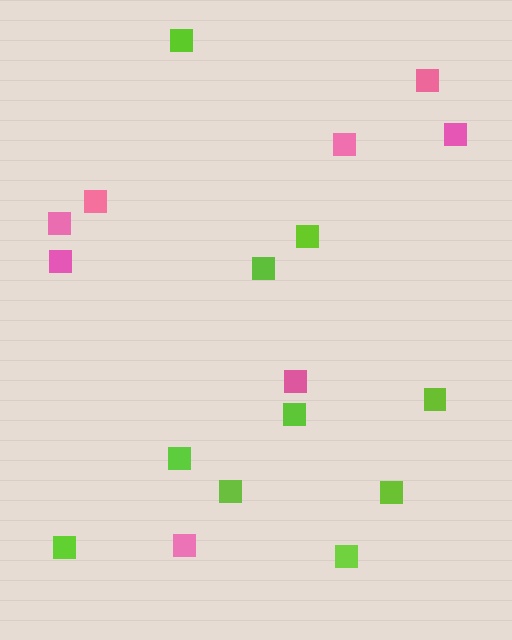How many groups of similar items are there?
There are 2 groups: one group of lime squares (10) and one group of pink squares (8).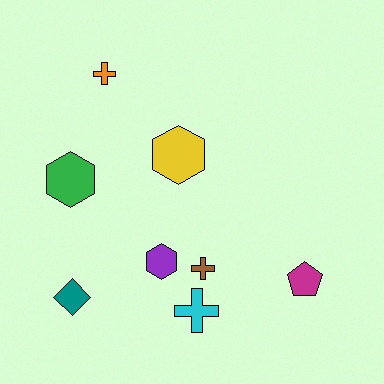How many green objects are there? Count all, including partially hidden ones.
There is 1 green object.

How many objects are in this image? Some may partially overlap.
There are 8 objects.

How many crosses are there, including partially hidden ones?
There are 3 crosses.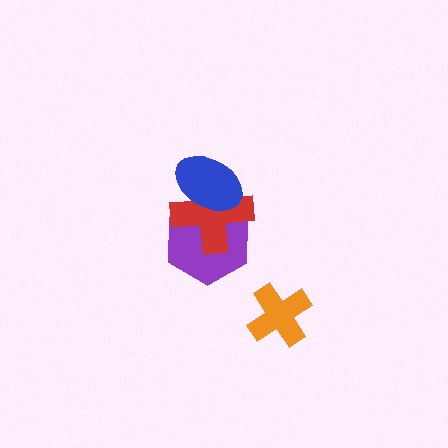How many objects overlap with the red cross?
2 objects overlap with the red cross.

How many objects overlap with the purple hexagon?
2 objects overlap with the purple hexagon.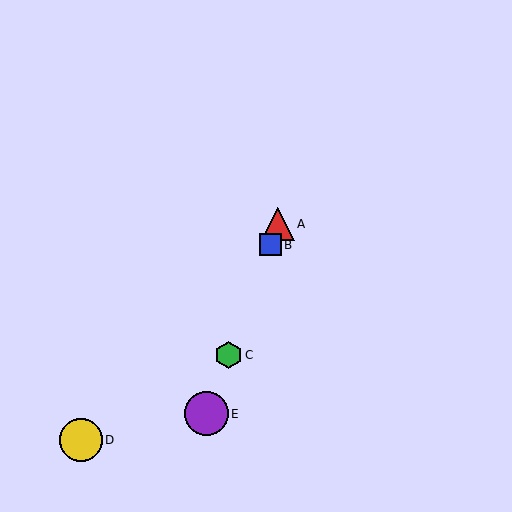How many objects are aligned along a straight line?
4 objects (A, B, C, E) are aligned along a straight line.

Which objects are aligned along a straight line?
Objects A, B, C, E are aligned along a straight line.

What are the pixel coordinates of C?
Object C is at (229, 355).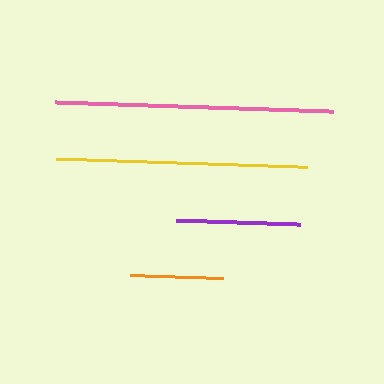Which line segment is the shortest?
The orange line is the shortest at approximately 92 pixels.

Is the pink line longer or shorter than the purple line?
The pink line is longer than the purple line.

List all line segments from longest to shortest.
From longest to shortest: pink, yellow, purple, orange.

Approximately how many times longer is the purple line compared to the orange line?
The purple line is approximately 1.3 times the length of the orange line.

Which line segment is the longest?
The pink line is the longest at approximately 278 pixels.